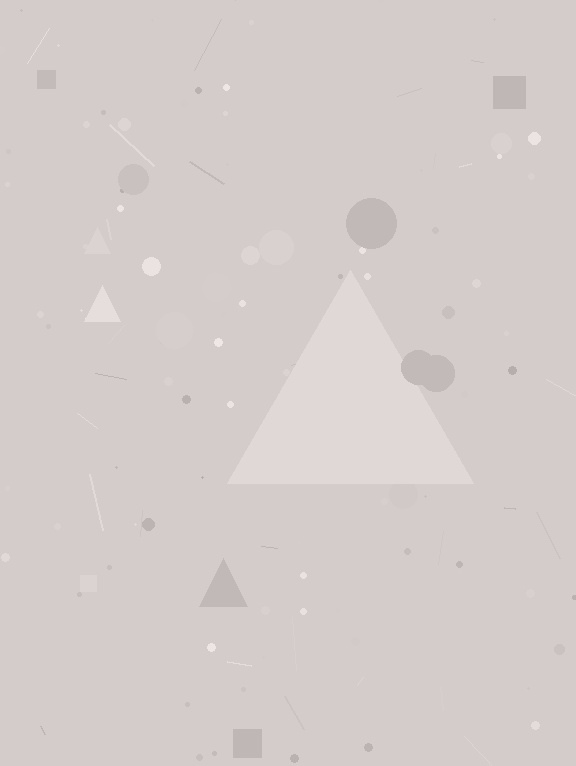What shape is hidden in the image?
A triangle is hidden in the image.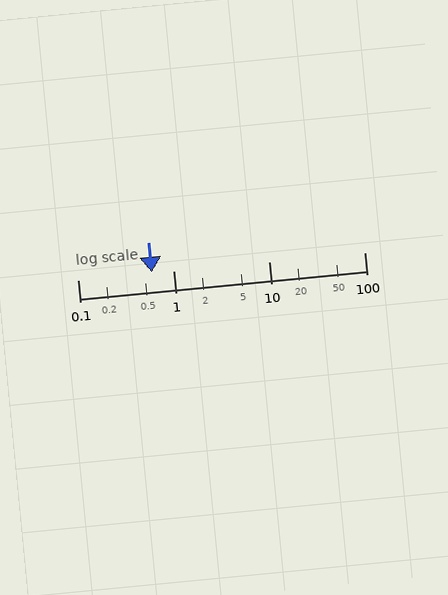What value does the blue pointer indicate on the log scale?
The pointer indicates approximately 0.59.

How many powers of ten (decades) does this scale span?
The scale spans 3 decades, from 0.1 to 100.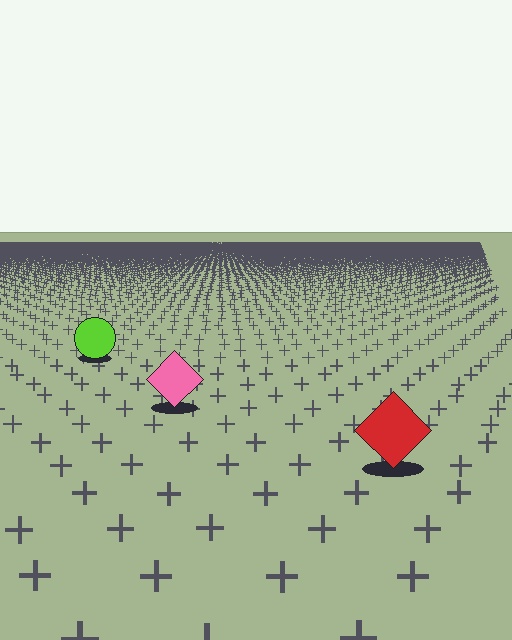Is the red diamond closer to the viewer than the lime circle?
Yes. The red diamond is closer — you can tell from the texture gradient: the ground texture is coarser near it.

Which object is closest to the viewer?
The red diamond is closest. The texture marks near it are larger and more spread out.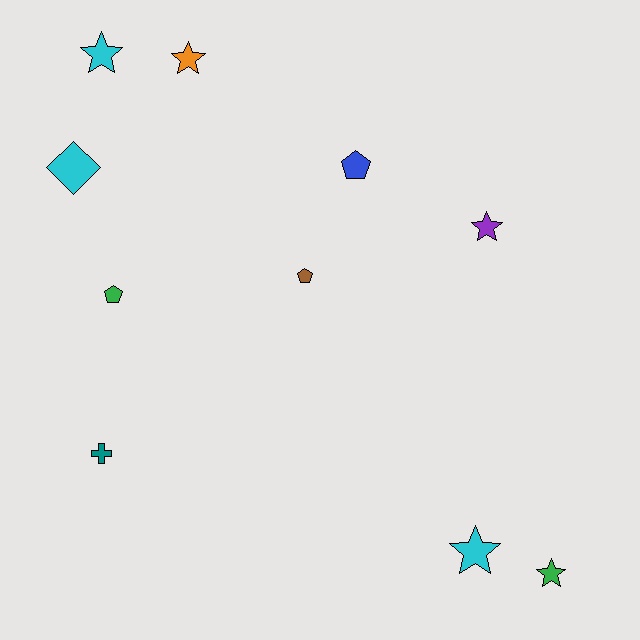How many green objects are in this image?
There are 2 green objects.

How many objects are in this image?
There are 10 objects.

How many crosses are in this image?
There is 1 cross.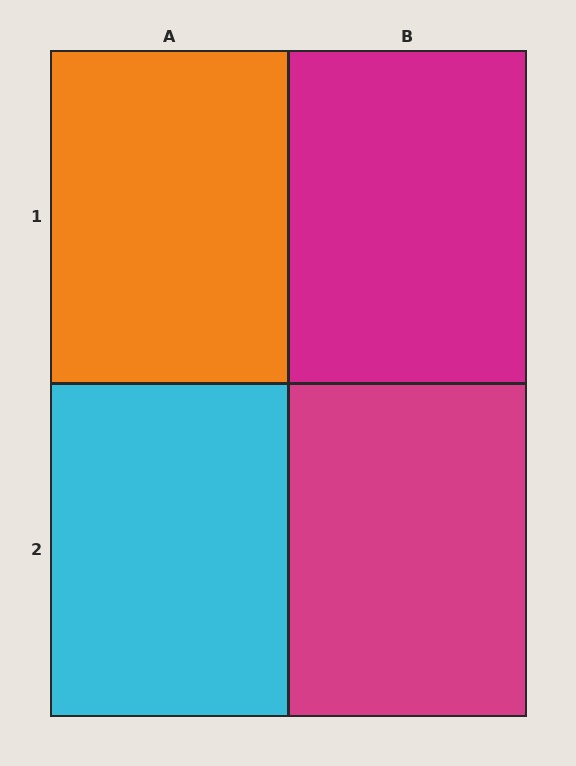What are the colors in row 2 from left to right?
Cyan, magenta.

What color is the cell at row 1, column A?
Orange.